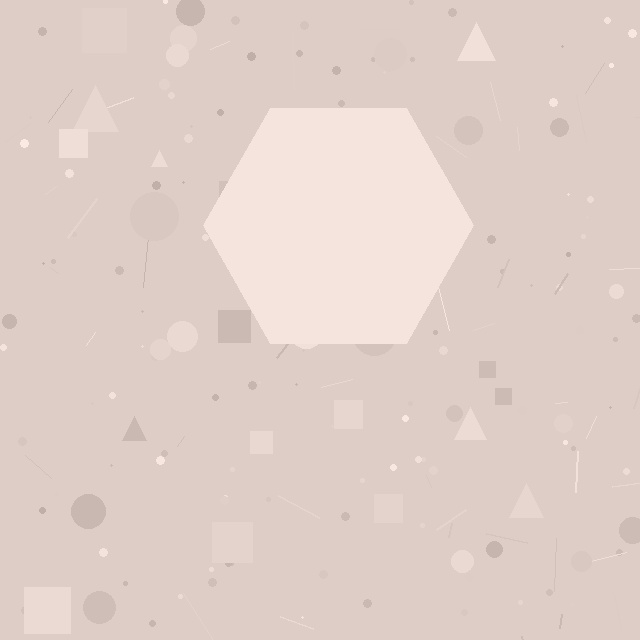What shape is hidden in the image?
A hexagon is hidden in the image.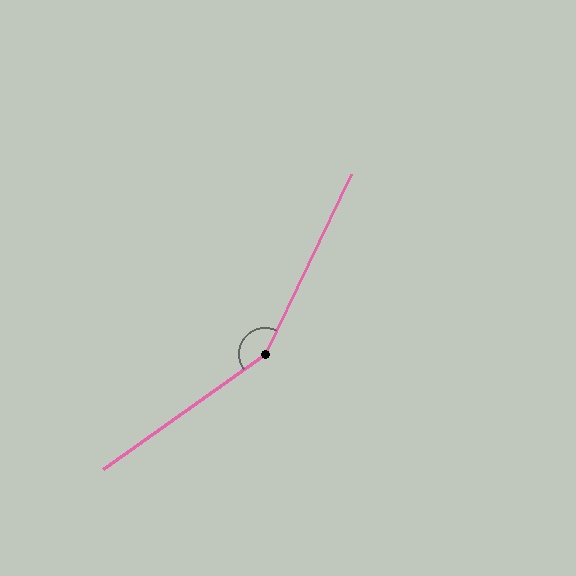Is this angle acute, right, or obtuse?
It is obtuse.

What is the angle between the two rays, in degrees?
Approximately 151 degrees.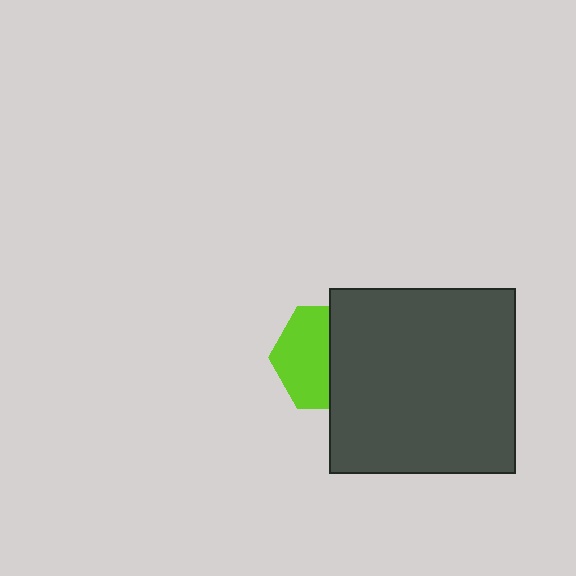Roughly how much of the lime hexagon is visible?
About half of it is visible (roughly 52%).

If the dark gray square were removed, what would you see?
You would see the complete lime hexagon.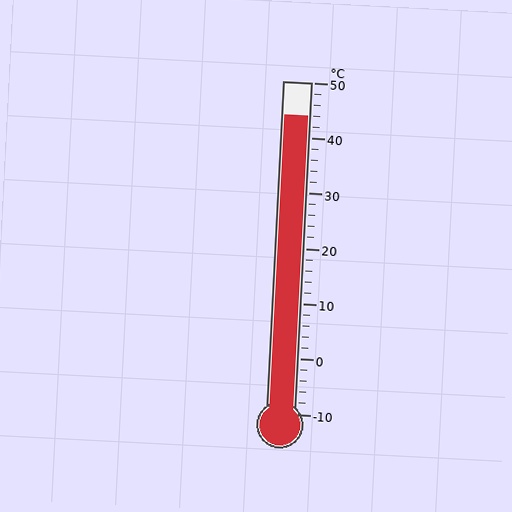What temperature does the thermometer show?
The thermometer shows approximately 44°C.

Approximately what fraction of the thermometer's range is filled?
The thermometer is filled to approximately 90% of its range.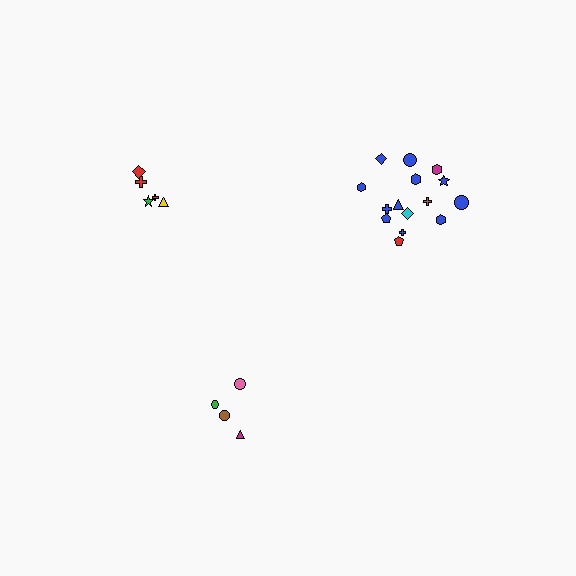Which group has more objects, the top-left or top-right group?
The top-right group.